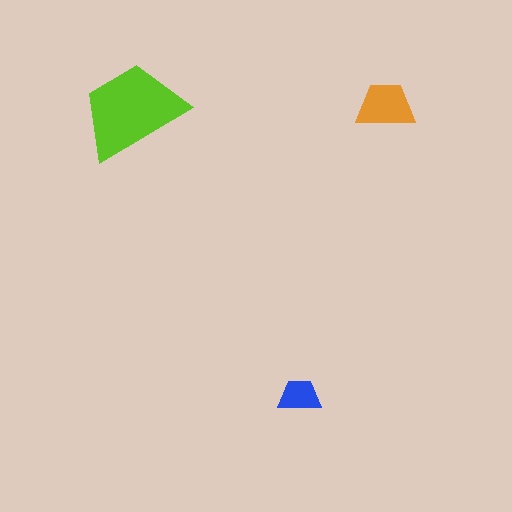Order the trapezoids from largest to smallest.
the lime one, the orange one, the blue one.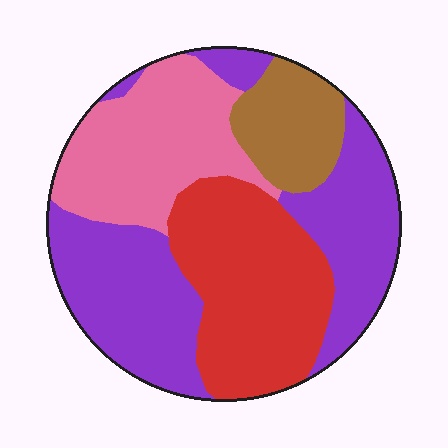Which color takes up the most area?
Purple, at roughly 40%.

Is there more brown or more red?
Red.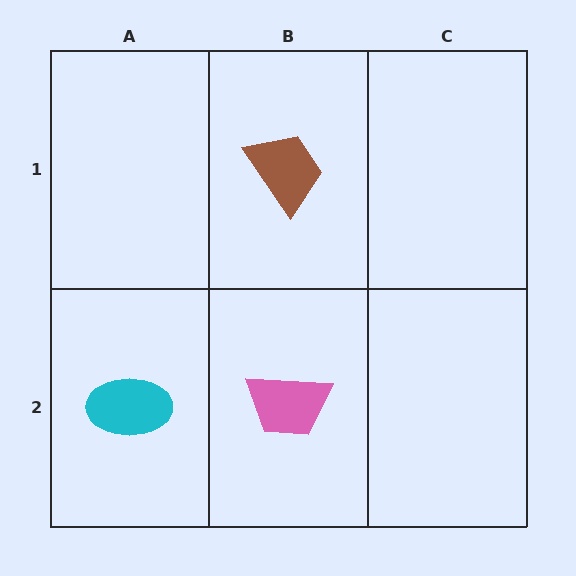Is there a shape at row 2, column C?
No, that cell is empty.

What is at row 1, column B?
A brown trapezoid.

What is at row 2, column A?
A cyan ellipse.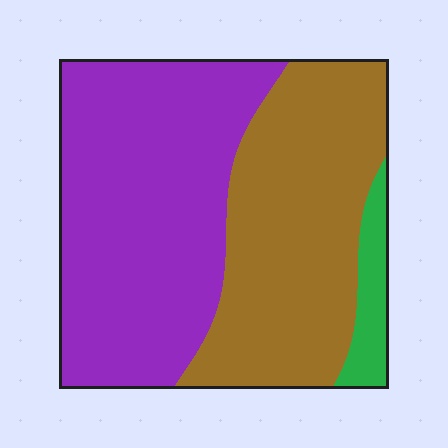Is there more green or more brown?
Brown.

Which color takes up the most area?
Purple, at roughly 50%.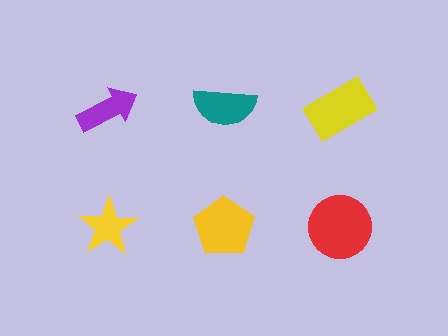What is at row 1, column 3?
A yellow rectangle.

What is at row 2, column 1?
A yellow star.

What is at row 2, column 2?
A yellow pentagon.